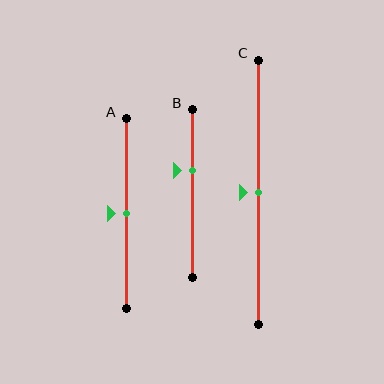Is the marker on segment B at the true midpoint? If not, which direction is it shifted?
No, the marker on segment B is shifted upward by about 14% of the segment length.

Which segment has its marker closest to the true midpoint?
Segment A has its marker closest to the true midpoint.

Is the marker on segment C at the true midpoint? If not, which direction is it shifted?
Yes, the marker on segment C is at the true midpoint.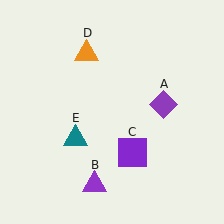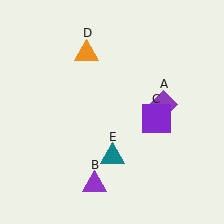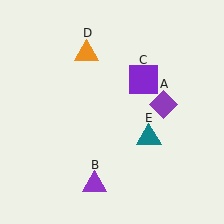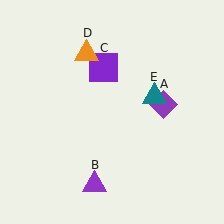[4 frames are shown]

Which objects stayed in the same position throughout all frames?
Purple diamond (object A) and purple triangle (object B) and orange triangle (object D) remained stationary.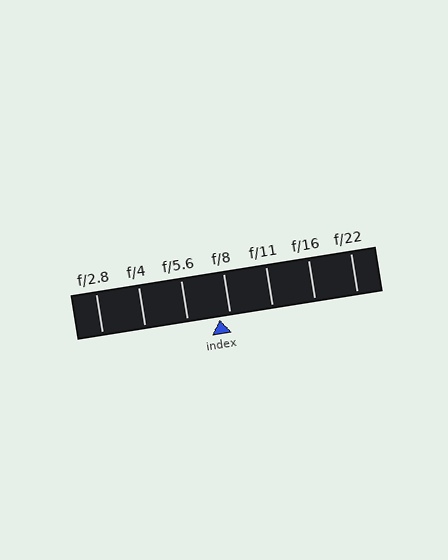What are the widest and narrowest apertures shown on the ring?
The widest aperture shown is f/2.8 and the narrowest is f/22.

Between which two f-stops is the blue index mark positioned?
The index mark is between f/5.6 and f/8.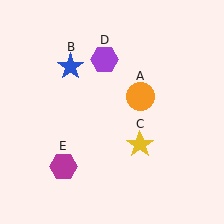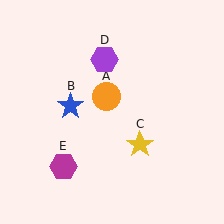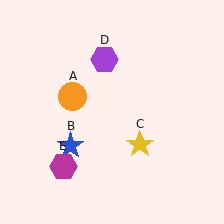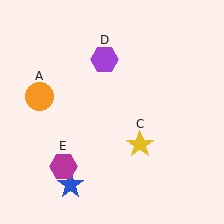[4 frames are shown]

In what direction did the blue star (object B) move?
The blue star (object B) moved down.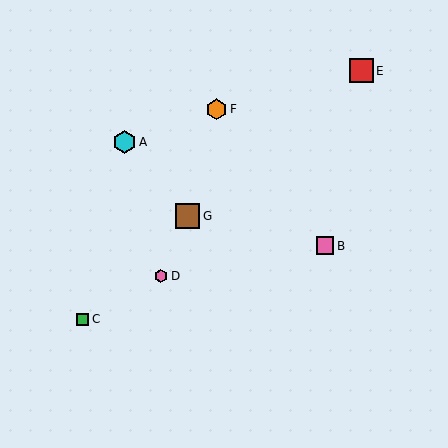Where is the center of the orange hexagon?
The center of the orange hexagon is at (216, 109).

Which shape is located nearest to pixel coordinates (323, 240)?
The pink square (labeled B) at (325, 246) is nearest to that location.